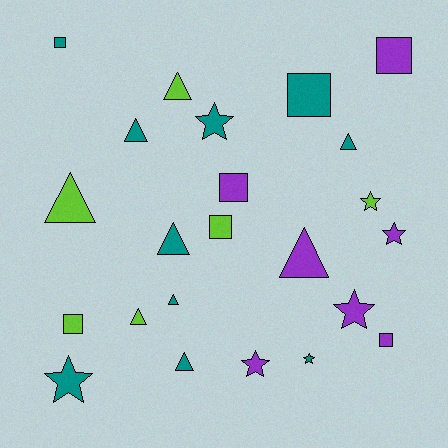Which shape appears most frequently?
Triangle, with 9 objects.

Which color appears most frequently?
Teal, with 10 objects.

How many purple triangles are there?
There is 1 purple triangle.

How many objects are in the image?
There are 23 objects.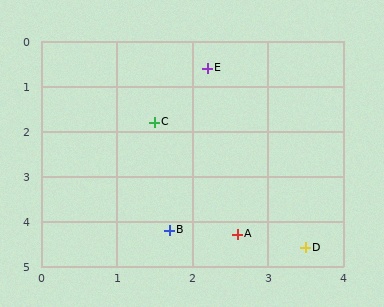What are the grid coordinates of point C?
Point C is at approximately (1.5, 1.8).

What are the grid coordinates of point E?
Point E is at approximately (2.2, 0.6).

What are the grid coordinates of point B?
Point B is at approximately (1.7, 4.2).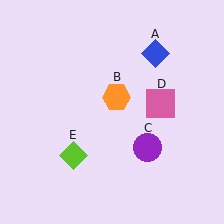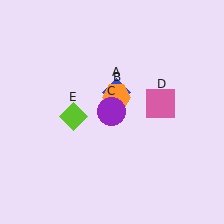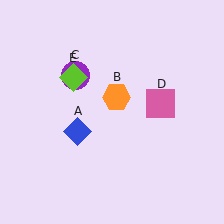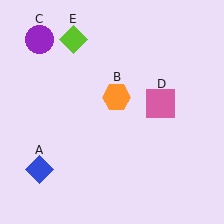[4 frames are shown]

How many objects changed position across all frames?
3 objects changed position: blue diamond (object A), purple circle (object C), lime diamond (object E).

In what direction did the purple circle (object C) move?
The purple circle (object C) moved up and to the left.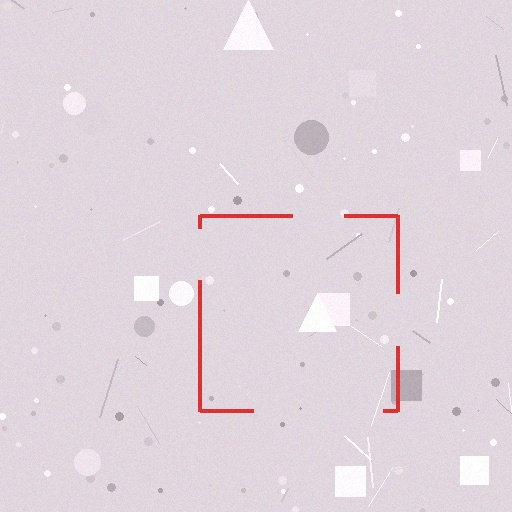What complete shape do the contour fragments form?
The contour fragments form a square.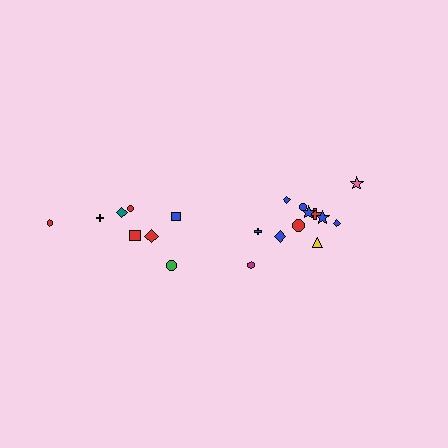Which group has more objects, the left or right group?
The right group.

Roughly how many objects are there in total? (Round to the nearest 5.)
Roughly 20 objects in total.